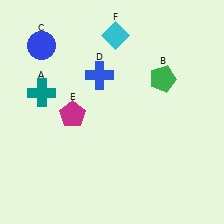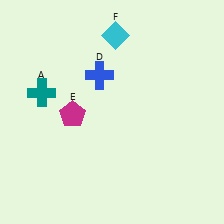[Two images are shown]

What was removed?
The green pentagon (B), the blue circle (C) were removed in Image 2.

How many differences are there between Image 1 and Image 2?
There are 2 differences between the two images.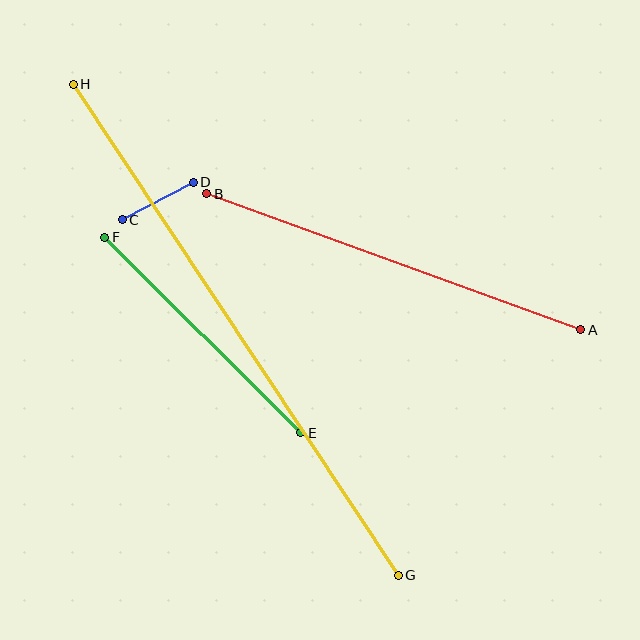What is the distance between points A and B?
The distance is approximately 398 pixels.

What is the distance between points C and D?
The distance is approximately 80 pixels.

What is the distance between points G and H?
The distance is approximately 589 pixels.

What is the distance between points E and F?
The distance is approximately 277 pixels.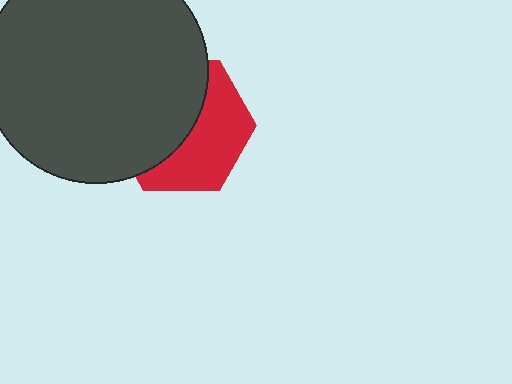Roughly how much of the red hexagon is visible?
About half of it is visible (roughly 47%).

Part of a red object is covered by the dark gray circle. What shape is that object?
It is a hexagon.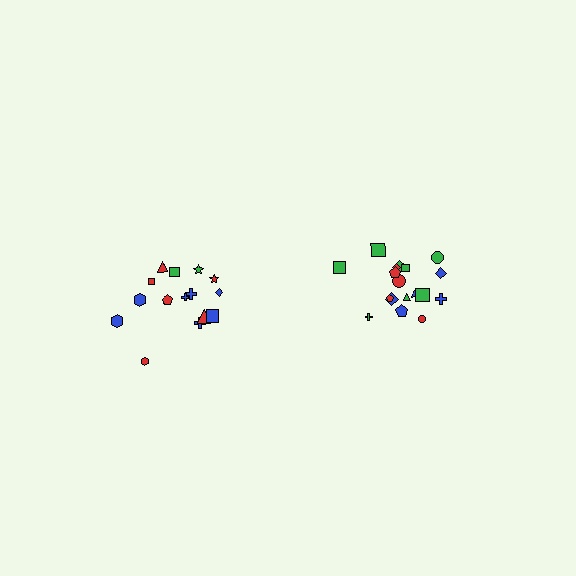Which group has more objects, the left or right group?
The right group.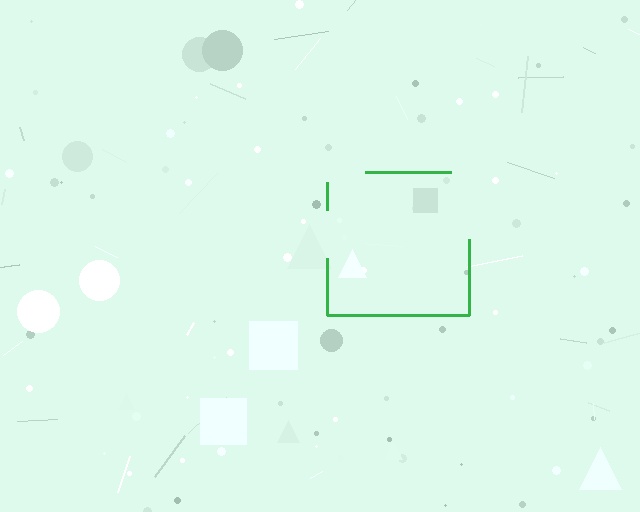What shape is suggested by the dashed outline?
The dashed outline suggests a square.